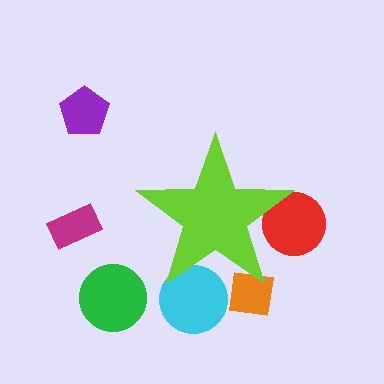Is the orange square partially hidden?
Yes, the orange square is partially hidden behind the lime star.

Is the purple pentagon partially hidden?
No, the purple pentagon is fully visible.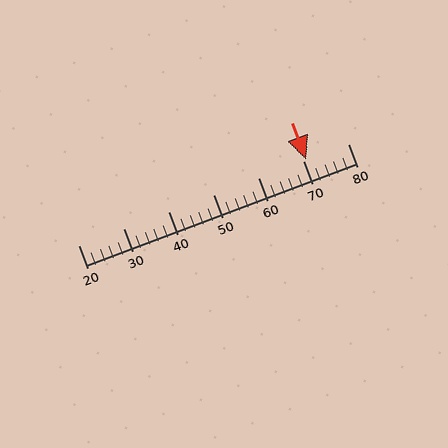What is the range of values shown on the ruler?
The ruler shows values from 20 to 80.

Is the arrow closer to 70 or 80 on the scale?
The arrow is closer to 70.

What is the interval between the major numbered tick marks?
The major tick marks are spaced 10 units apart.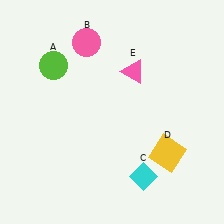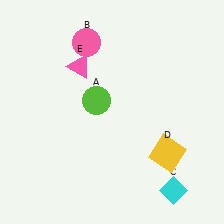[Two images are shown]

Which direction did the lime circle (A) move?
The lime circle (A) moved right.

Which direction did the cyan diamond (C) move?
The cyan diamond (C) moved right.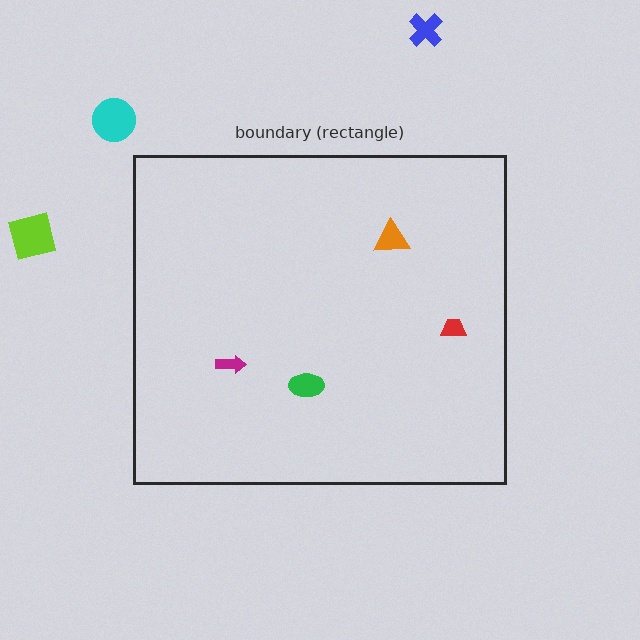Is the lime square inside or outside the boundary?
Outside.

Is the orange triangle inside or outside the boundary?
Inside.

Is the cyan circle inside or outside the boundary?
Outside.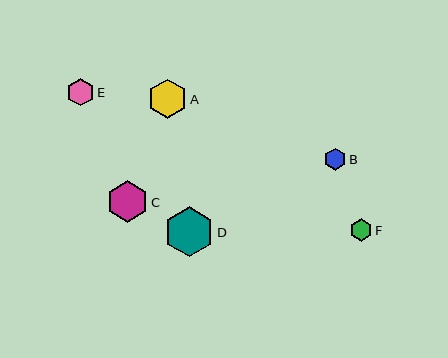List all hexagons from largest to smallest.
From largest to smallest: D, C, A, E, F, B.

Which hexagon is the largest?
Hexagon D is the largest with a size of approximately 50 pixels.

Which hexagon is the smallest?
Hexagon B is the smallest with a size of approximately 22 pixels.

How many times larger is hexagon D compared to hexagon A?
Hexagon D is approximately 1.3 times the size of hexagon A.